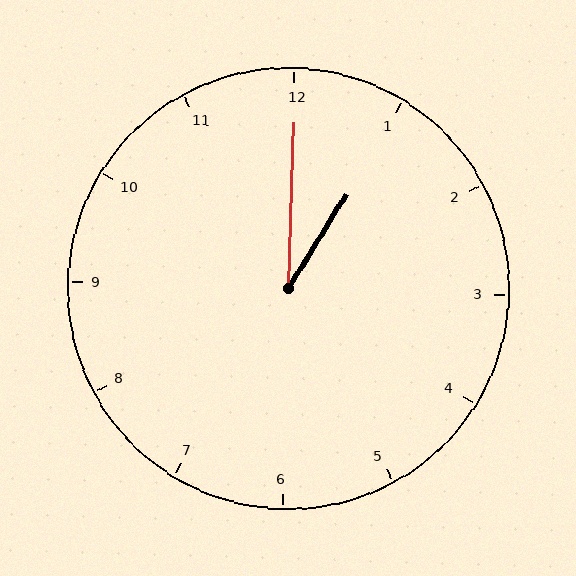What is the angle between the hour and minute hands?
Approximately 30 degrees.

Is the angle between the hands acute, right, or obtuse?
It is acute.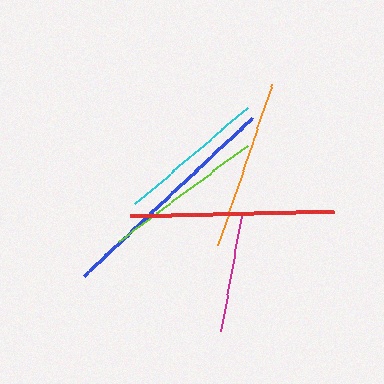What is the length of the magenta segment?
The magenta segment is approximately 118 pixels long.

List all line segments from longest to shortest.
From longest to shortest: blue, red, orange, lime, cyan, magenta.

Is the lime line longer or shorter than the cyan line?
The lime line is longer than the cyan line.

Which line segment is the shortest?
The magenta line is the shortest at approximately 118 pixels.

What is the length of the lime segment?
The lime segment is approximately 161 pixels long.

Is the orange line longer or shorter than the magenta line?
The orange line is longer than the magenta line.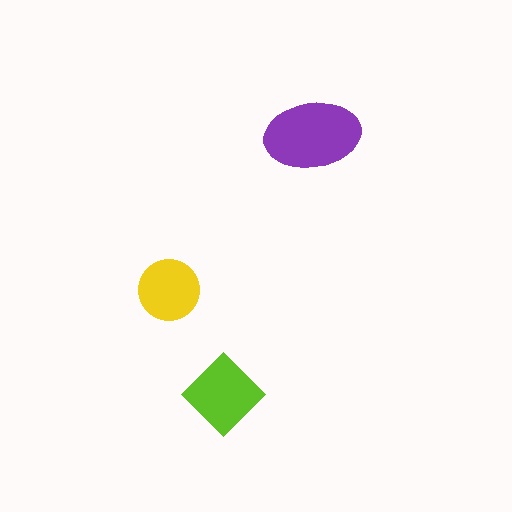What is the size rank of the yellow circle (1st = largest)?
3rd.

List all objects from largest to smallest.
The purple ellipse, the lime diamond, the yellow circle.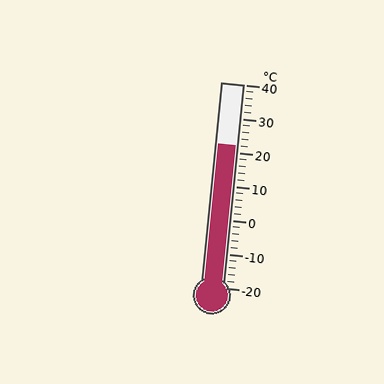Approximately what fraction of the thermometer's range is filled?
The thermometer is filled to approximately 70% of its range.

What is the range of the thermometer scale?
The thermometer scale ranges from -20°C to 40°C.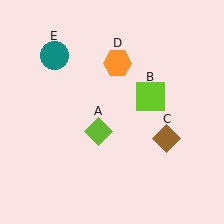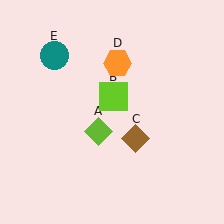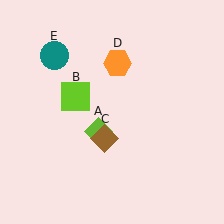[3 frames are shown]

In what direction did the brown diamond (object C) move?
The brown diamond (object C) moved left.